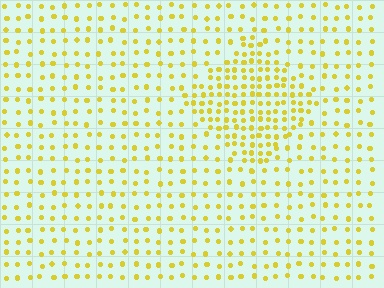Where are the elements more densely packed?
The elements are more densely packed inside the diamond boundary.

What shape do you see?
I see a diamond.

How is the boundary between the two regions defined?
The boundary is defined by a change in element density (approximately 2.0x ratio). All elements are the same color, size, and shape.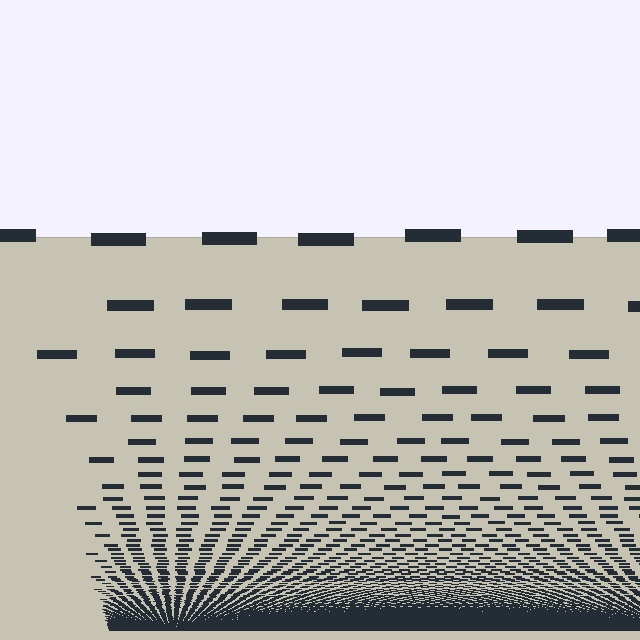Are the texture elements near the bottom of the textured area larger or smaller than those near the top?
Smaller. The gradient is inverted — elements near the bottom are smaller and denser.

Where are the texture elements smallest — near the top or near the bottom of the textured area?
Near the bottom.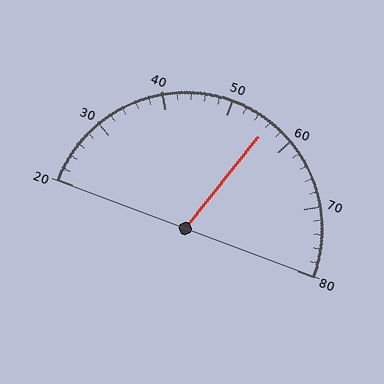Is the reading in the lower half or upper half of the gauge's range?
The reading is in the upper half of the range (20 to 80).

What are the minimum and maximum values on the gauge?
The gauge ranges from 20 to 80.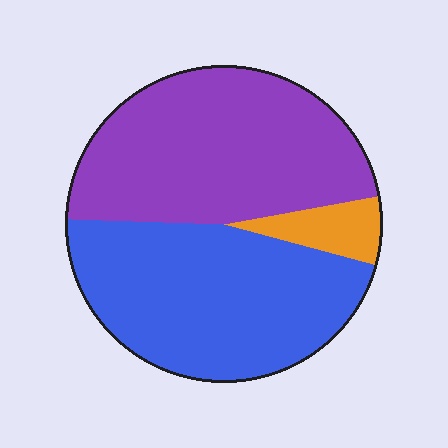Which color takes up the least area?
Orange, at roughly 5%.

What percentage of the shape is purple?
Purple takes up about one half (1/2) of the shape.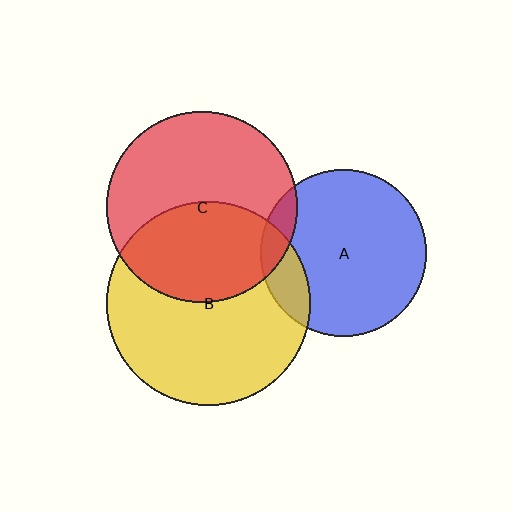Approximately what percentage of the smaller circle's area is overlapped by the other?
Approximately 45%.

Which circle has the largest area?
Circle B (yellow).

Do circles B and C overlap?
Yes.